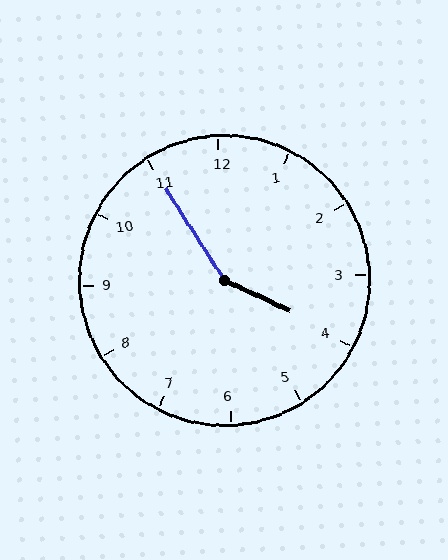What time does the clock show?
3:55.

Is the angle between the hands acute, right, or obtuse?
It is obtuse.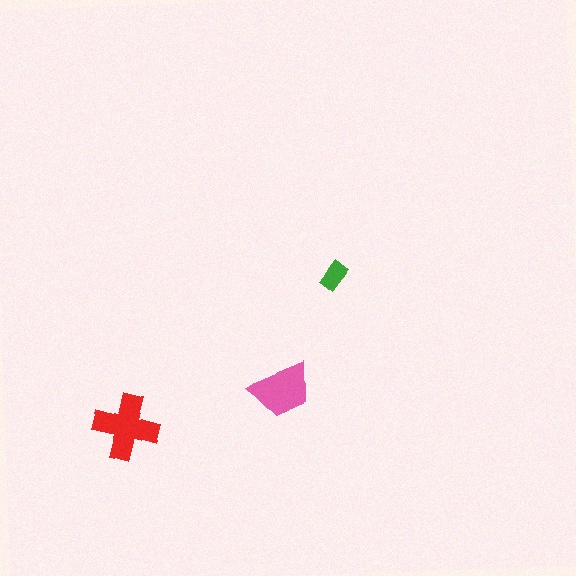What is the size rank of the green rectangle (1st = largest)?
3rd.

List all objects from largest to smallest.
The red cross, the pink trapezoid, the green rectangle.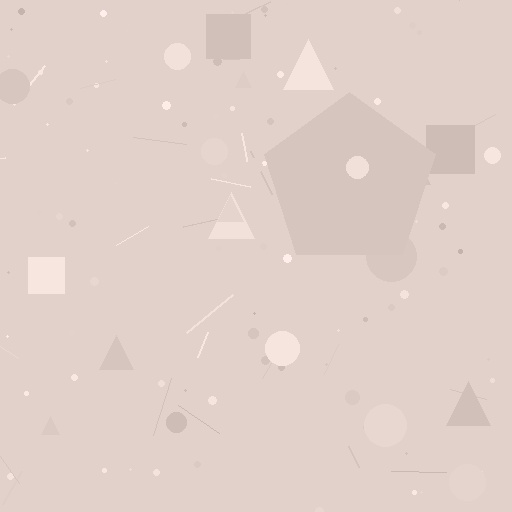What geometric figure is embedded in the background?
A pentagon is embedded in the background.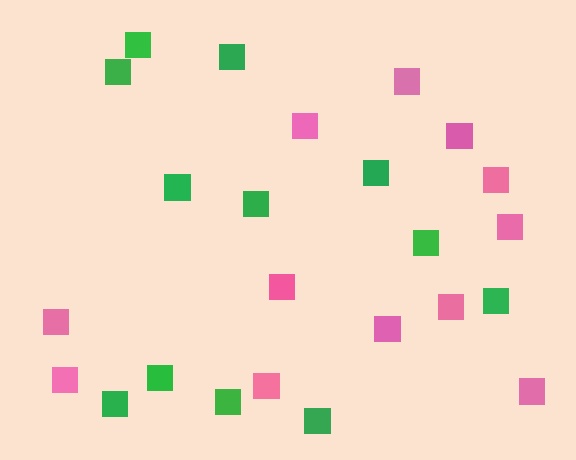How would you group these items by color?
There are 2 groups: one group of pink squares (12) and one group of green squares (12).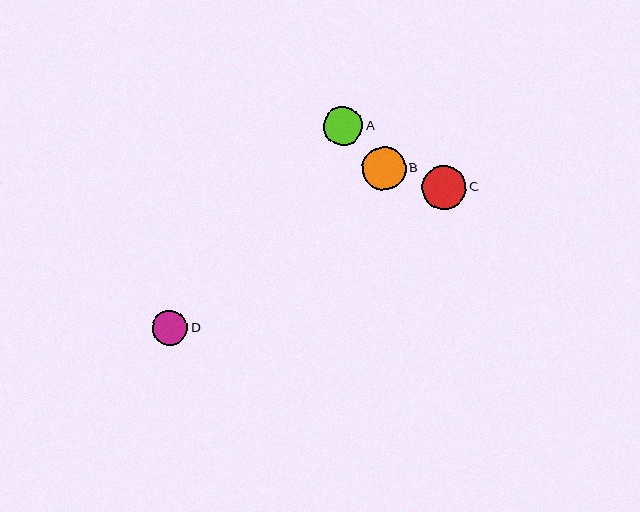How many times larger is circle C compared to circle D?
Circle C is approximately 1.3 times the size of circle D.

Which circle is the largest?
Circle C is the largest with a size of approximately 44 pixels.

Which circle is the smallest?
Circle D is the smallest with a size of approximately 35 pixels.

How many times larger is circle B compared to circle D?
Circle B is approximately 1.2 times the size of circle D.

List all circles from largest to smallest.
From largest to smallest: C, B, A, D.